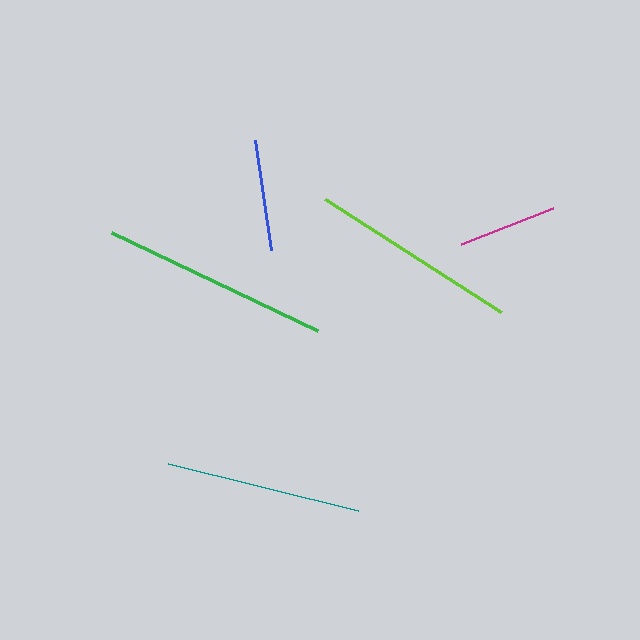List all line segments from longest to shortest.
From longest to shortest: green, lime, teal, blue, magenta.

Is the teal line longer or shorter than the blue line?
The teal line is longer than the blue line.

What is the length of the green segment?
The green segment is approximately 228 pixels long.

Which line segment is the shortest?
The magenta line is the shortest at approximately 99 pixels.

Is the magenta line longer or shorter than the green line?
The green line is longer than the magenta line.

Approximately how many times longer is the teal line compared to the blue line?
The teal line is approximately 1.8 times the length of the blue line.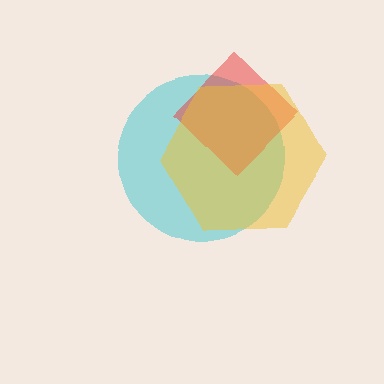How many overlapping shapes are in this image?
There are 3 overlapping shapes in the image.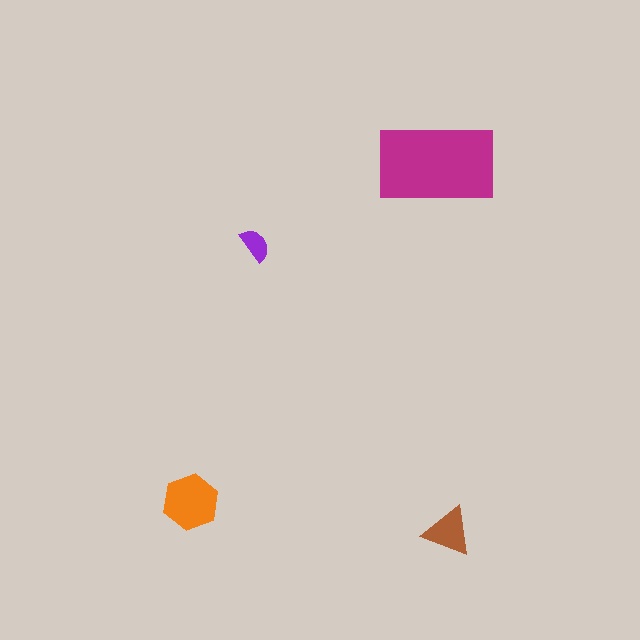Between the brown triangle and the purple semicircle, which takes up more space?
The brown triangle.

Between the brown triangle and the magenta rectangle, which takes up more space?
The magenta rectangle.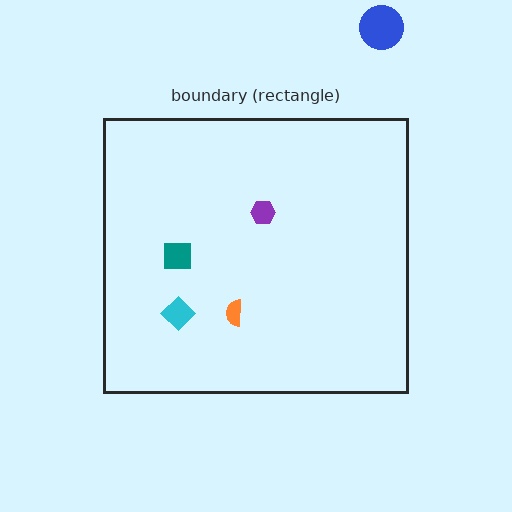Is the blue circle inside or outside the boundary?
Outside.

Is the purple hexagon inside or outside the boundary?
Inside.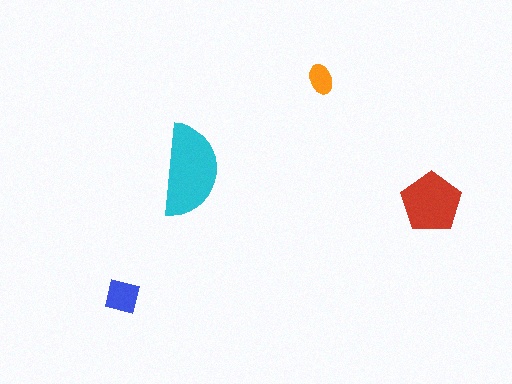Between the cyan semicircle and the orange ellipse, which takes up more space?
The cyan semicircle.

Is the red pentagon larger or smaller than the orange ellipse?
Larger.